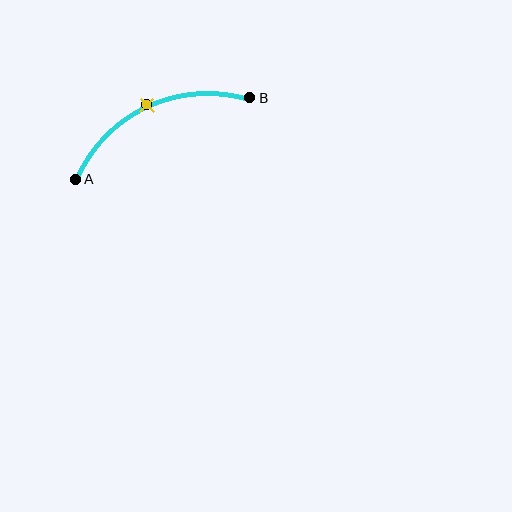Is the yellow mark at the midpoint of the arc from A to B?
Yes. The yellow mark lies on the arc at equal arc-length from both A and B — it is the arc midpoint.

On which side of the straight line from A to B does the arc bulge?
The arc bulges above the straight line connecting A and B.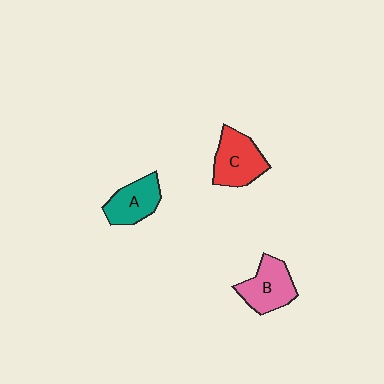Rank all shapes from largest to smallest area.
From largest to smallest: C (red), B (pink), A (teal).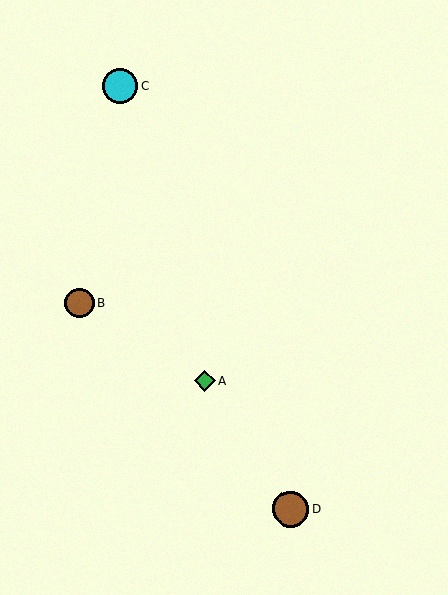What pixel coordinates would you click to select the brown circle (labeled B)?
Click at (79, 303) to select the brown circle B.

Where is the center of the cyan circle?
The center of the cyan circle is at (120, 86).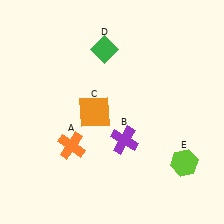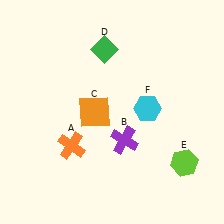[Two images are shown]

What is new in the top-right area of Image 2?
A cyan hexagon (F) was added in the top-right area of Image 2.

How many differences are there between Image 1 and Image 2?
There is 1 difference between the two images.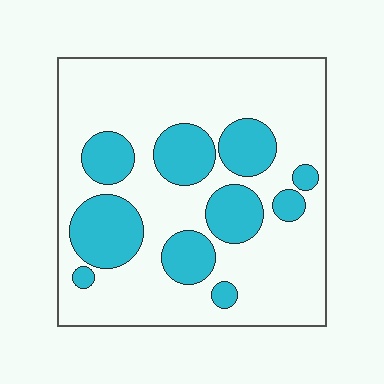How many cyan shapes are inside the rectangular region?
10.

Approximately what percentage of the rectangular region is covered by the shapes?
Approximately 30%.